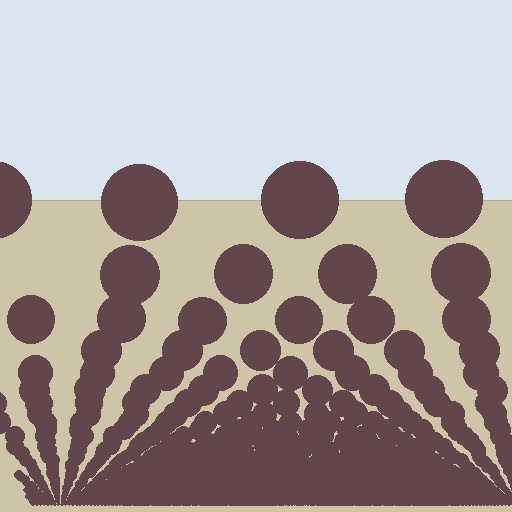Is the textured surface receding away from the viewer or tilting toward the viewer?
The surface appears to tilt toward the viewer. Texture elements get larger and sparser toward the top.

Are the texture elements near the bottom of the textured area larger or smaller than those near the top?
Smaller. The gradient is inverted — elements near the bottom are smaller and denser.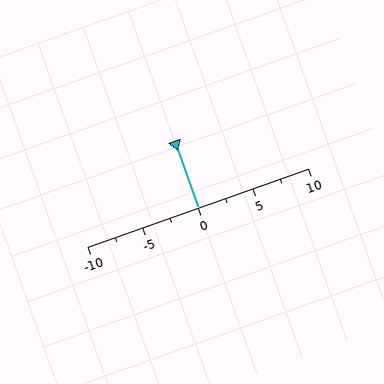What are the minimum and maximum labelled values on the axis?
The axis runs from -10 to 10.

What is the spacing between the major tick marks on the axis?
The major ticks are spaced 5 apart.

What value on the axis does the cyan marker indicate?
The marker indicates approximately 0.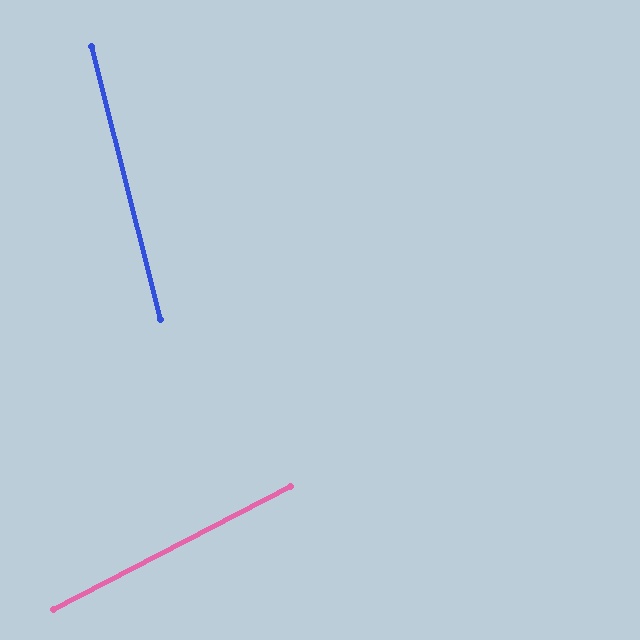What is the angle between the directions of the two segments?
Approximately 77 degrees.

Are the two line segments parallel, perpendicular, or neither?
Neither parallel nor perpendicular — they differ by about 77°.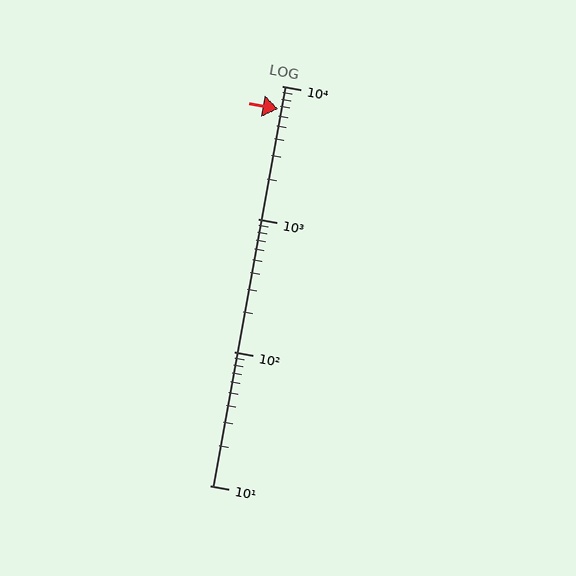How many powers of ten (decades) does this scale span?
The scale spans 3 decades, from 10 to 10000.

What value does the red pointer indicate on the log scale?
The pointer indicates approximately 6700.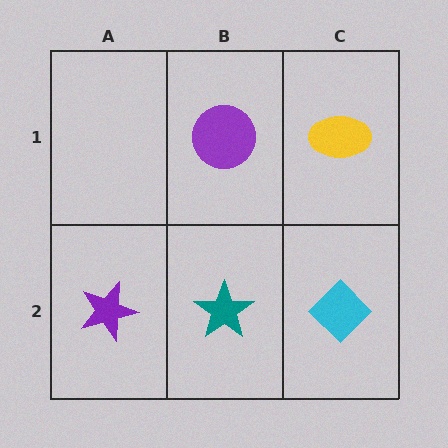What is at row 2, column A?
A purple star.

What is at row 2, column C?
A cyan diamond.